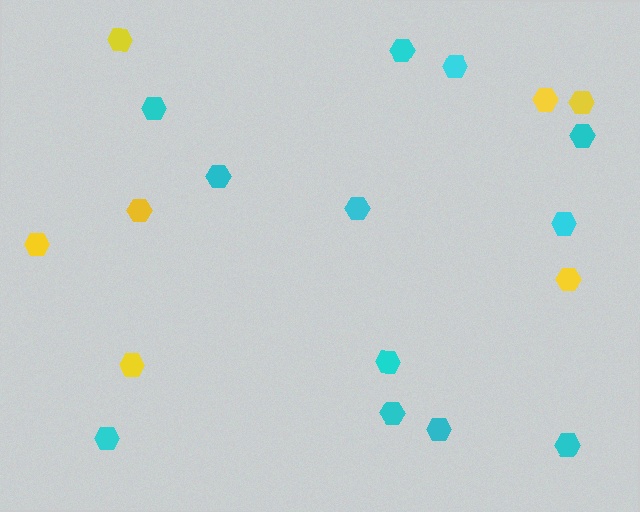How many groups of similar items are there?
There are 2 groups: one group of cyan hexagons (12) and one group of yellow hexagons (7).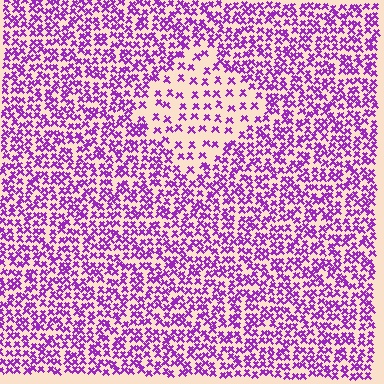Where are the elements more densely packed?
The elements are more densely packed outside the diamond boundary.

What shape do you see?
I see a diamond.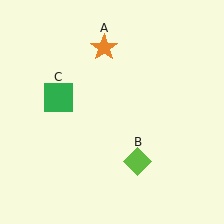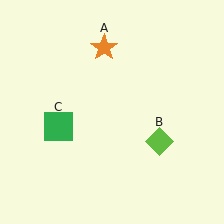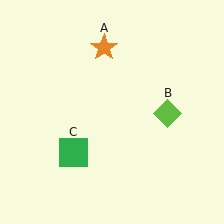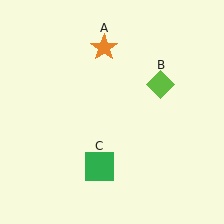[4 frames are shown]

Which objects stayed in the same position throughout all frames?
Orange star (object A) remained stationary.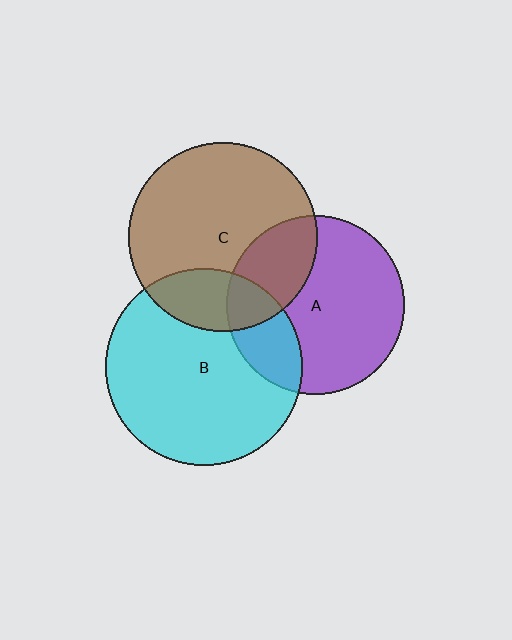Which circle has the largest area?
Circle B (cyan).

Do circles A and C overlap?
Yes.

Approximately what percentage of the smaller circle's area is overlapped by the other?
Approximately 30%.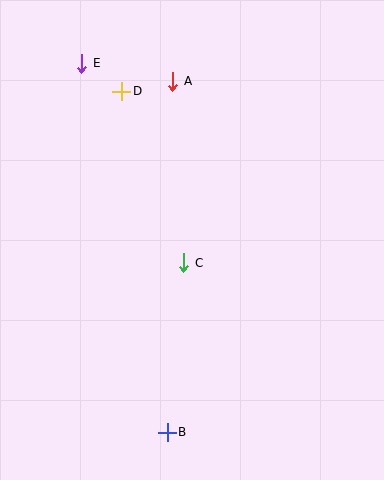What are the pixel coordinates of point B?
Point B is at (167, 432).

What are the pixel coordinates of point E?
Point E is at (82, 63).